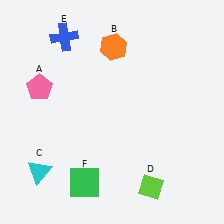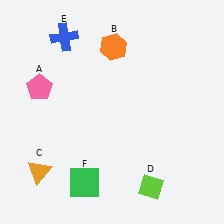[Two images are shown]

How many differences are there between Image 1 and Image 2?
There is 1 difference between the two images.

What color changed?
The triangle (C) changed from cyan in Image 1 to orange in Image 2.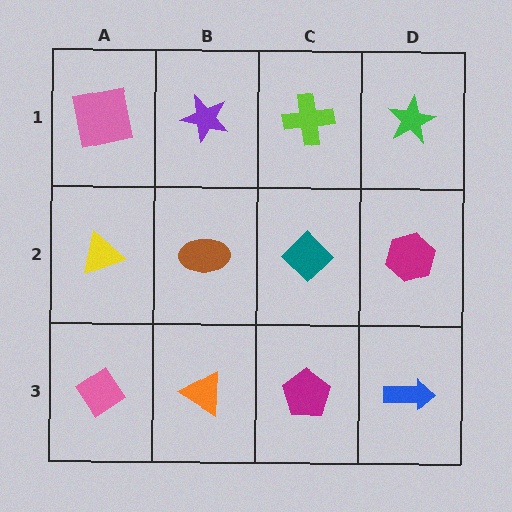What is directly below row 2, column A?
A pink diamond.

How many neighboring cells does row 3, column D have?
2.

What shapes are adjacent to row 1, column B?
A brown ellipse (row 2, column B), a pink square (row 1, column A), a lime cross (row 1, column C).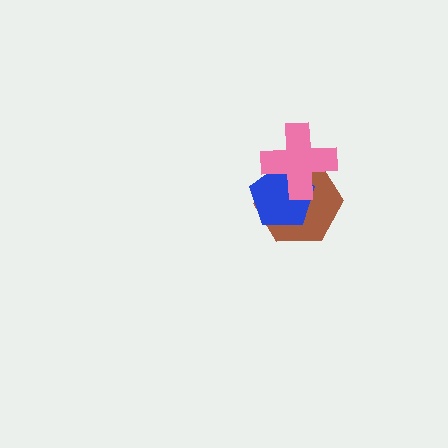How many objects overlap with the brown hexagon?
2 objects overlap with the brown hexagon.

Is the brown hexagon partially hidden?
Yes, it is partially covered by another shape.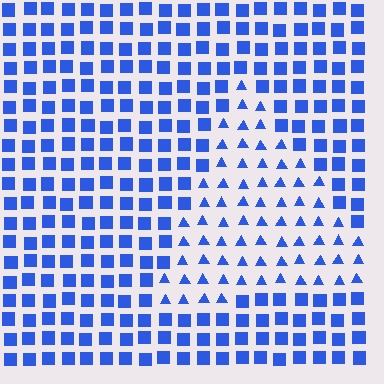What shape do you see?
I see a triangle.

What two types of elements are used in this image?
The image uses triangles inside the triangle region and squares outside it.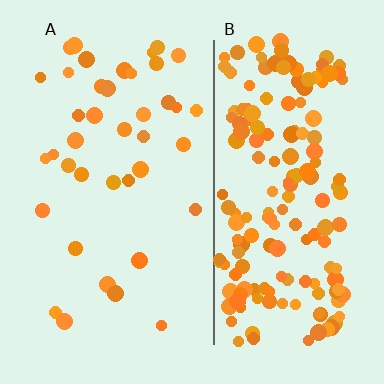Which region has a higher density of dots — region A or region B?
B (the right).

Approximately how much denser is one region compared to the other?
Approximately 4.4× — region B over region A.